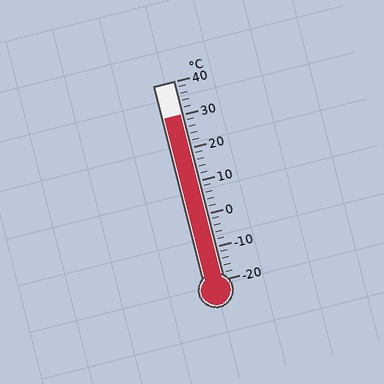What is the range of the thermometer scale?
The thermometer scale ranges from -20°C to 40°C.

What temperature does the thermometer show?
The thermometer shows approximately 30°C.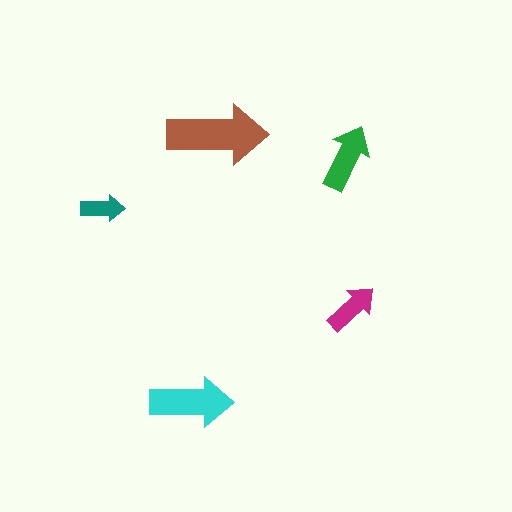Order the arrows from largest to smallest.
the brown one, the cyan one, the green one, the magenta one, the teal one.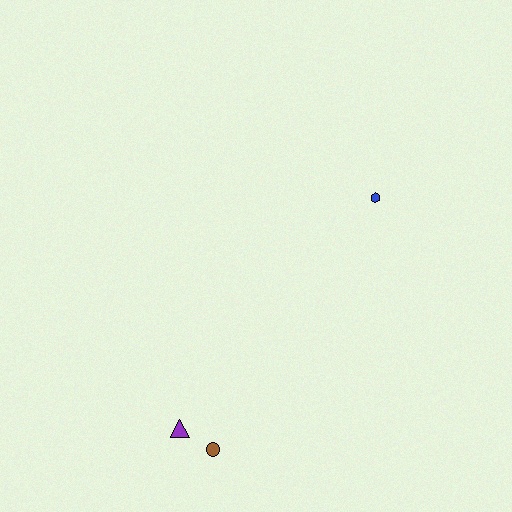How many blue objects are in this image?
There is 1 blue object.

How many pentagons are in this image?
There are no pentagons.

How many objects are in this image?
There are 3 objects.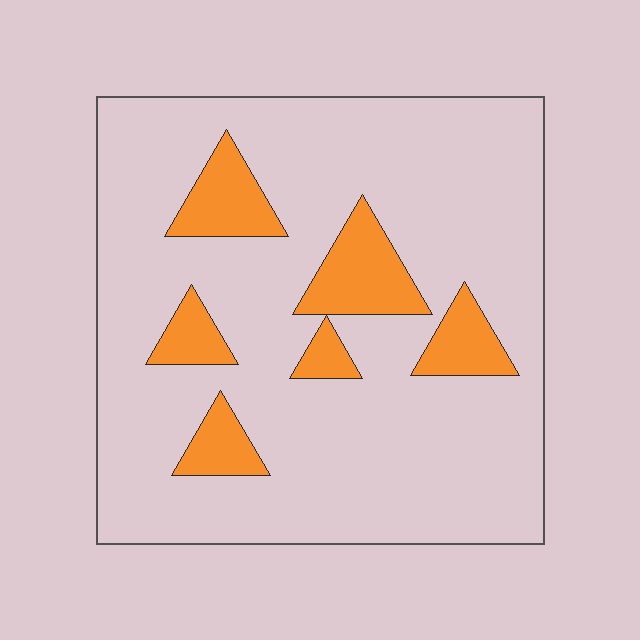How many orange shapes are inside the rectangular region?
6.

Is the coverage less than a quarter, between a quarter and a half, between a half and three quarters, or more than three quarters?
Less than a quarter.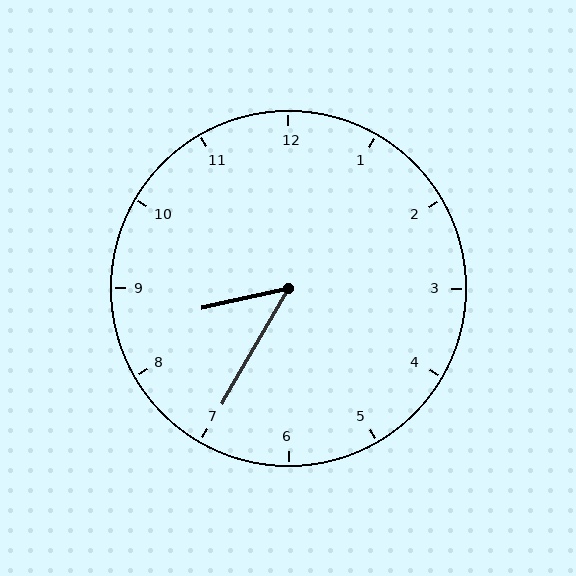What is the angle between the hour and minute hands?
Approximately 48 degrees.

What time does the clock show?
8:35.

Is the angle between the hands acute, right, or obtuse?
It is acute.